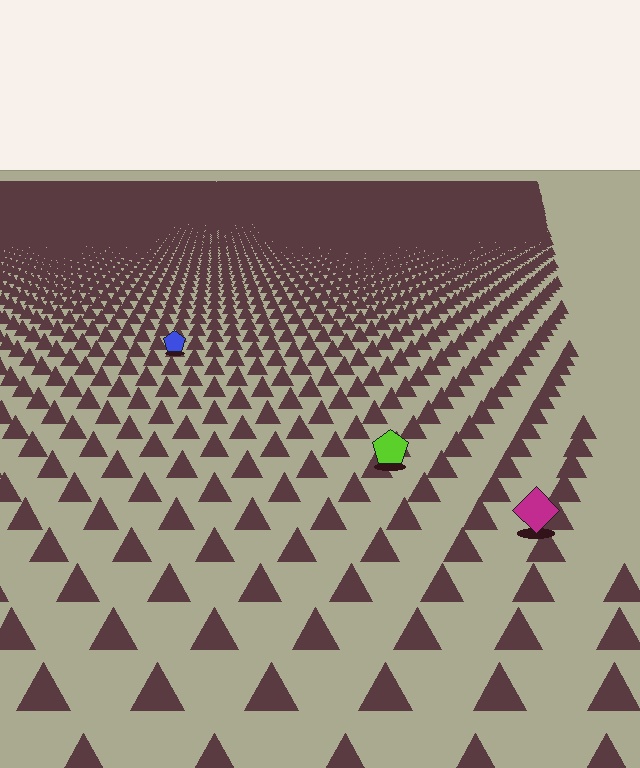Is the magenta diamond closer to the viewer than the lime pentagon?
Yes. The magenta diamond is closer — you can tell from the texture gradient: the ground texture is coarser near it.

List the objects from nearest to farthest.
From nearest to farthest: the magenta diamond, the lime pentagon, the blue pentagon.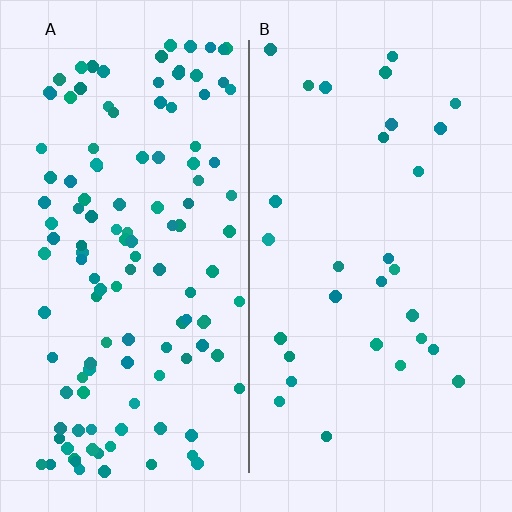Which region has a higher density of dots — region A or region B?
A (the left).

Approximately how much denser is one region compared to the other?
Approximately 4.2× — region A over region B.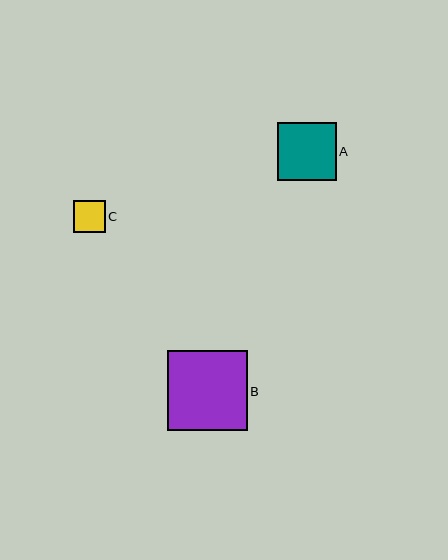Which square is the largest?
Square B is the largest with a size of approximately 80 pixels.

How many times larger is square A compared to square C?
Square A is approximately 1.9 times the size of square C.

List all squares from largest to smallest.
From largest to smallest: B, A, C.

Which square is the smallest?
Square C is the smallest with a size of approximately 32 pixels.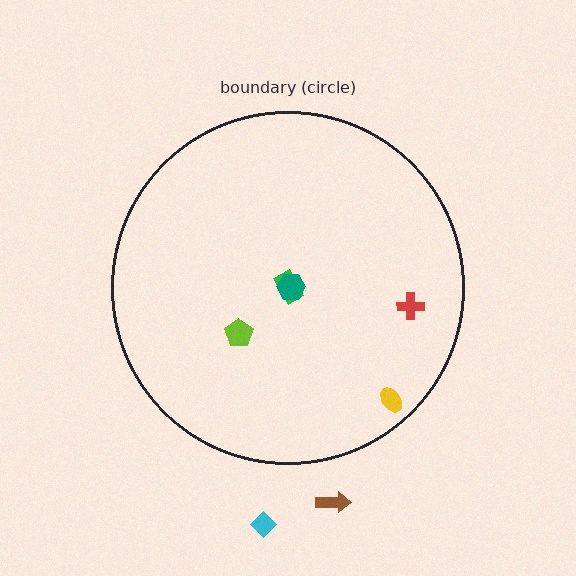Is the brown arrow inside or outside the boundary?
Outside.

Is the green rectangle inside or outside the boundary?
Inside.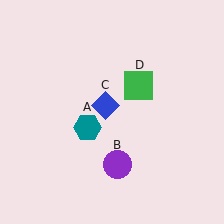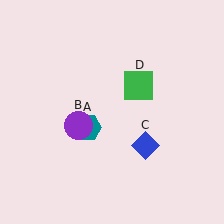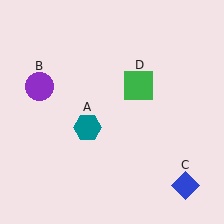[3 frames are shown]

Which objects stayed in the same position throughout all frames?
Teal hexagon (object A) and green square (object D) remained stationary.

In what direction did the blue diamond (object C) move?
The blue diamond (object C) moved down and to the right.